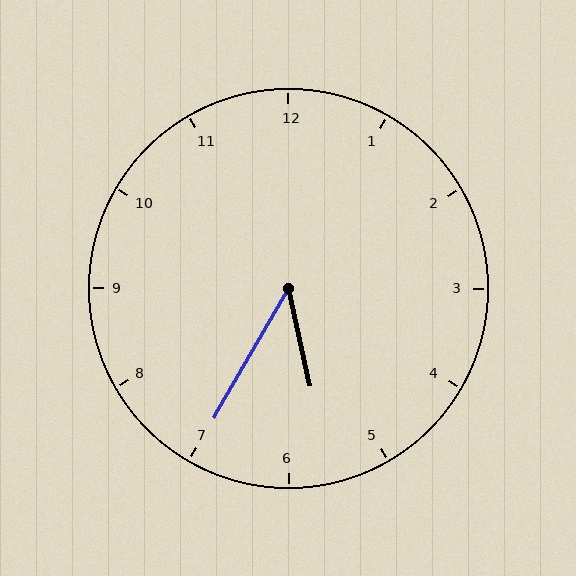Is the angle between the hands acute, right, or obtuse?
It is acute.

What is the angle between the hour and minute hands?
Approximately 42 degrees.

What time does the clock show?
5:35.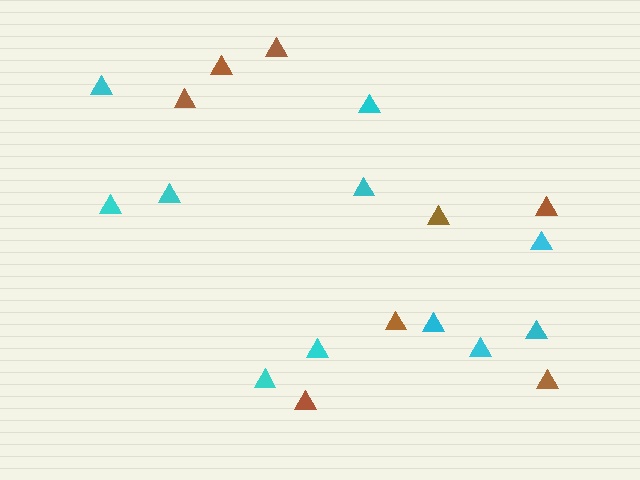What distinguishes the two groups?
There are 2 groups: one group of brown triangles (8) and one group of cyan triangles (11).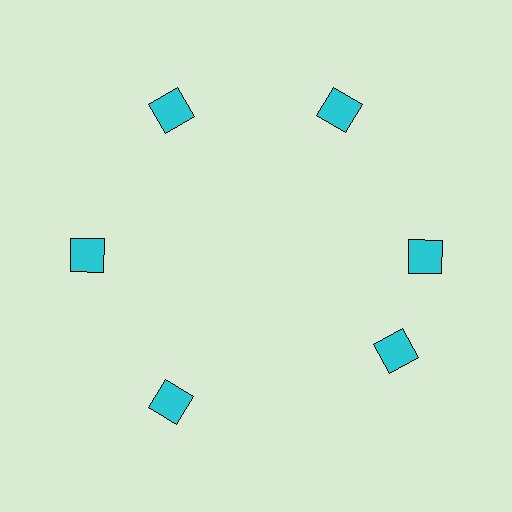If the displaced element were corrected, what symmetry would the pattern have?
It would have 6-fold rotational symmetry — the pattern would map onto itself every 60 degrees.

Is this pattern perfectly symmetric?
No. The 6 cyan diamonds are arranged in a ring, but one element near the 5 o'clock position is rotated out of alignment along the ring, breaking the 6-fold rotational symmetry.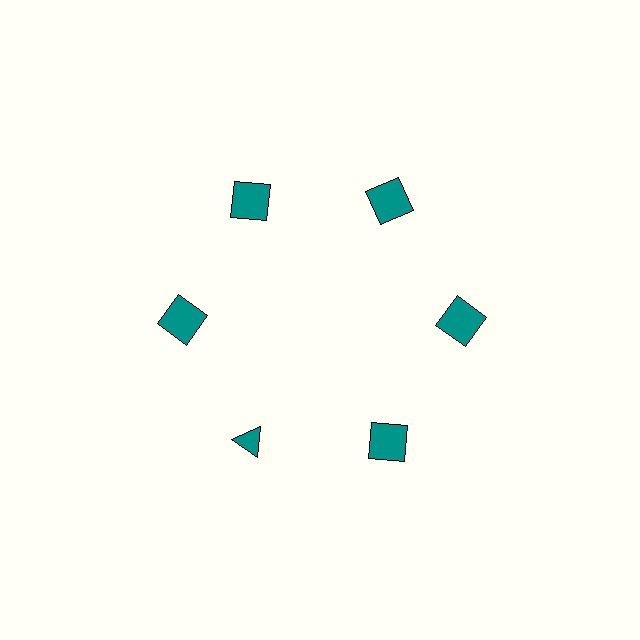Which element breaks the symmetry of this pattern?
The teal triangle at roughly the 7 o'clock position breaks the symmetry. All other shapes are teal squares.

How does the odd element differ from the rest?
It has a different shape: triangle instead of square.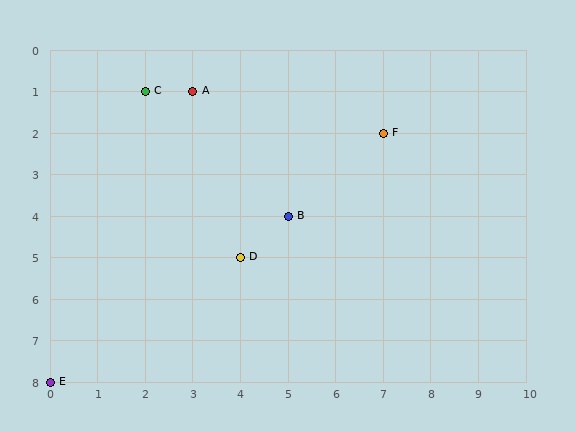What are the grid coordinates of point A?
Point A is at grid coordinates (3, 1).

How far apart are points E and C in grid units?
Points E and C are 2 columns and 7 rows apart (about 7.3 grid units diagonally).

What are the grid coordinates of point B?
Point B is at grid coordinates (5, 4).